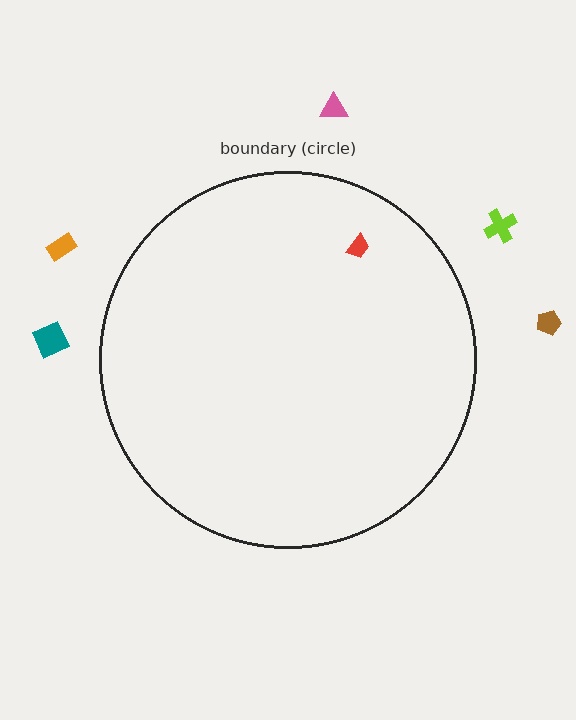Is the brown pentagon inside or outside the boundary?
Outside.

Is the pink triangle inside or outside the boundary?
Outside.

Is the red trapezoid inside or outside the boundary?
Inside.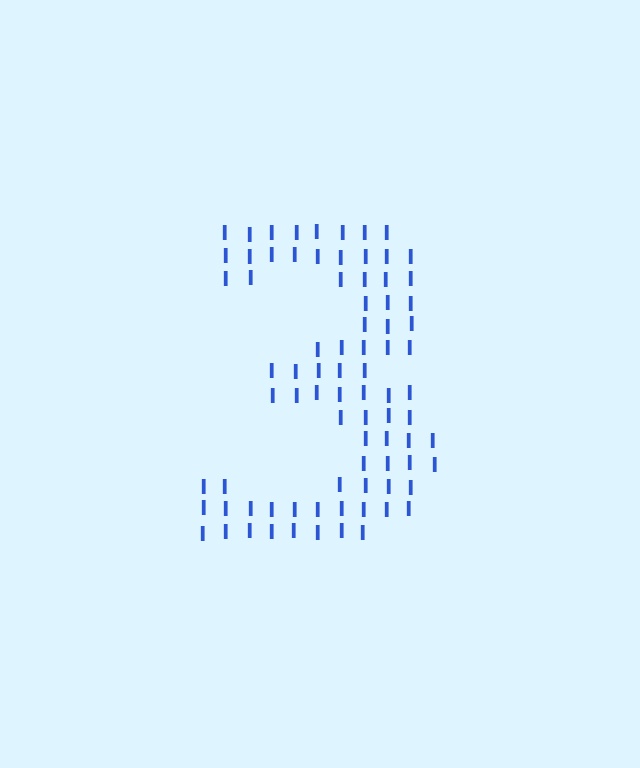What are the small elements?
The small elements are letter I's.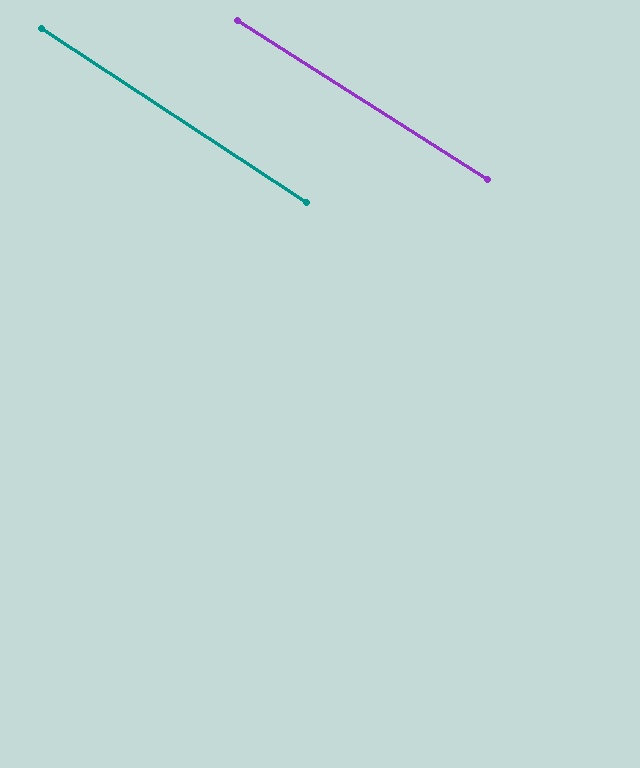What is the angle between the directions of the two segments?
Approximately 1 degree.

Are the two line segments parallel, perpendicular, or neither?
Parallel — their directions differ by only 0.8°.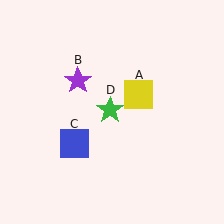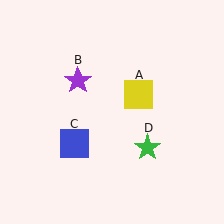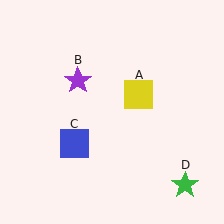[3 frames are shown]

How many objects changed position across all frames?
1 object changed position: green star (object D).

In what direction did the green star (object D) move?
The green star (object D) moved down and to the right.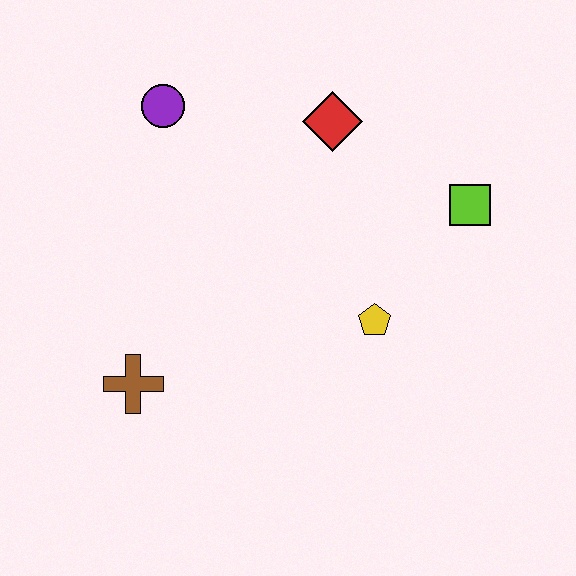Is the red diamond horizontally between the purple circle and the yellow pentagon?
Yes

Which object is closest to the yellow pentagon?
The lime square is closest to the yellow pentagon.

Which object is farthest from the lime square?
The brown cross is farthest from the lime square.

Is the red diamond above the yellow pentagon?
Yes